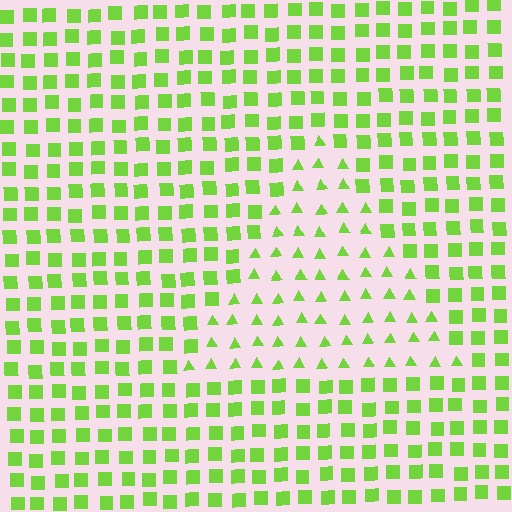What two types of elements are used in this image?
The image uses triangles inside the triangle region and squares outside it.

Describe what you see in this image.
The image is filled with small lime elements arranged in a uniform grid. A triangle-shaped region contains triangles, while the surrounding area contains squares. The boundary is defined purely by the change in element shape.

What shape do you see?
I see a triangle.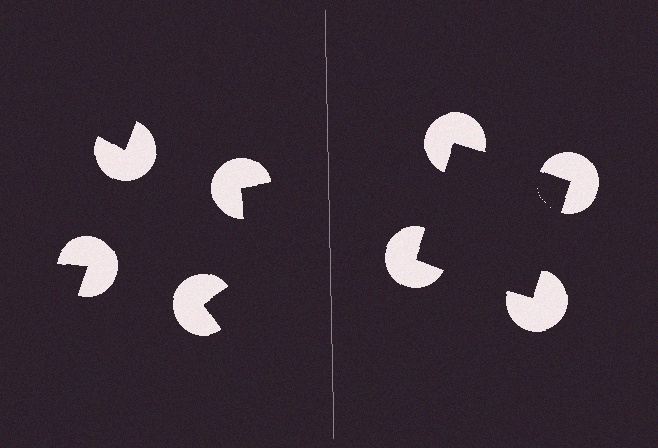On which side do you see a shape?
An illusory square appears on the right side. On the left side the wedge cuts are rotated, so no coherent shape forms.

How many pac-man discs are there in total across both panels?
8 — 4 on each side.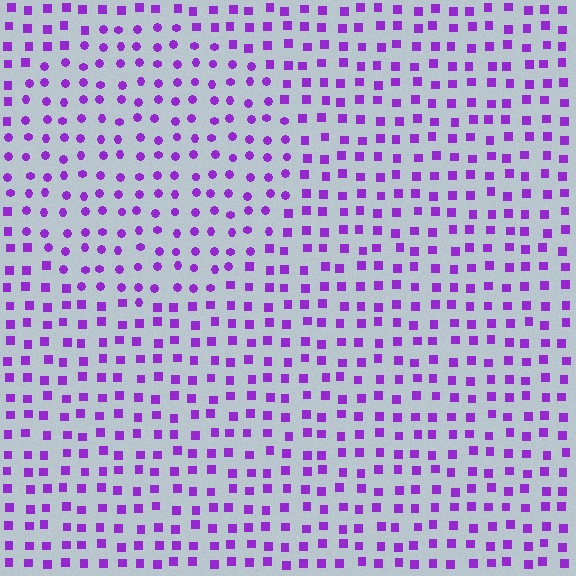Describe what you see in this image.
The image is filled with small purple elements arranged in a uniform grid. A circle-shaped region contains circles, while the surrounding area contains squares. The boundary is defined purely by the change in element shape.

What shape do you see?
I see a circle.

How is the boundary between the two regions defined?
The boundary is defined by a change in element shape: circles inside vs. squares outside. All elements share the same color and spacing.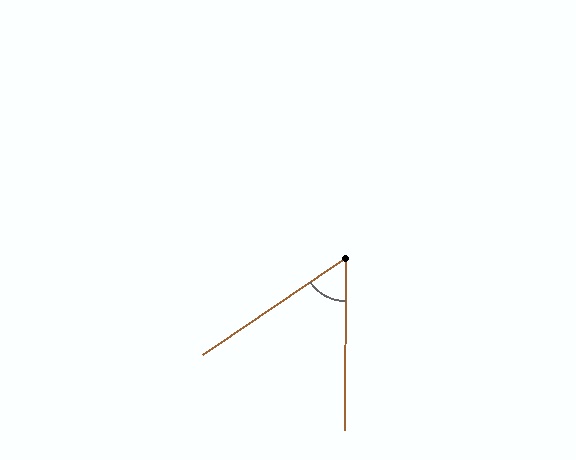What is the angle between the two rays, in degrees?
Approximately 56 degrees.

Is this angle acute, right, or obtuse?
It is acute.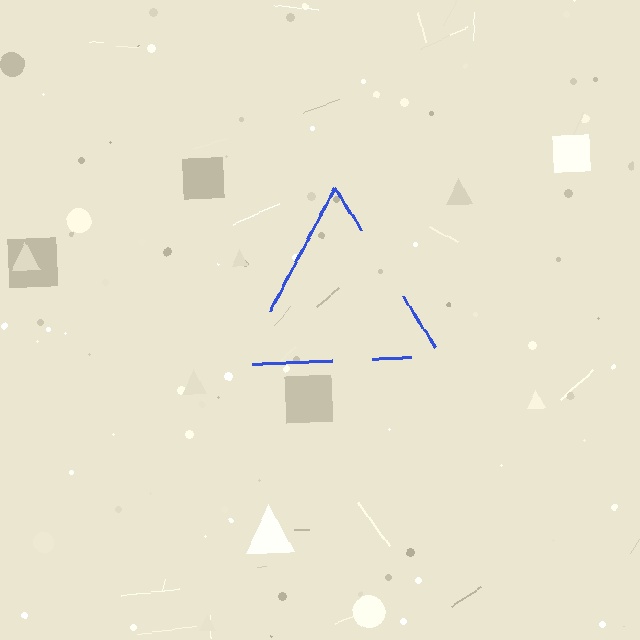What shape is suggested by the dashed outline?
The dashed outline suggests a triangle.